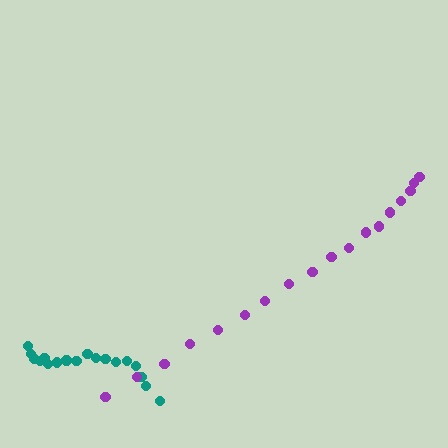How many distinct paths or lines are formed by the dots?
There are 2 distinct paths.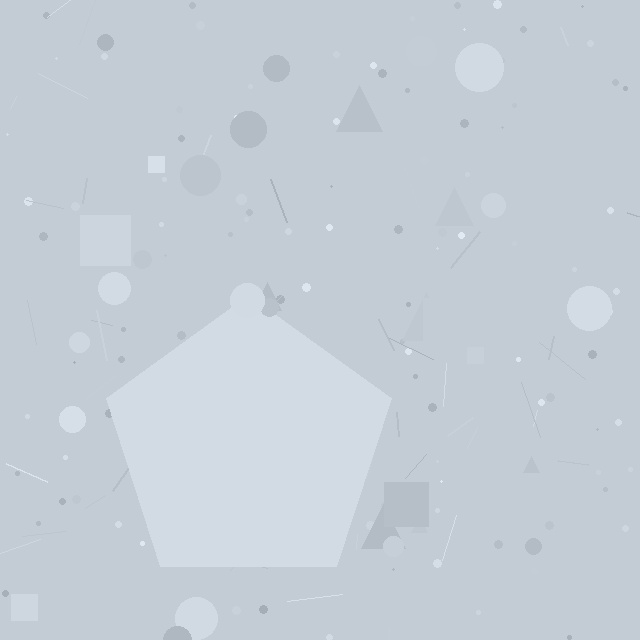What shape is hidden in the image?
A pentagon is hidden in the image.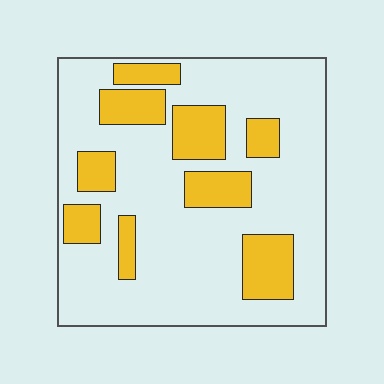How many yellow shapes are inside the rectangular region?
9.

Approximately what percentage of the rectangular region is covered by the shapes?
Approximately 25%.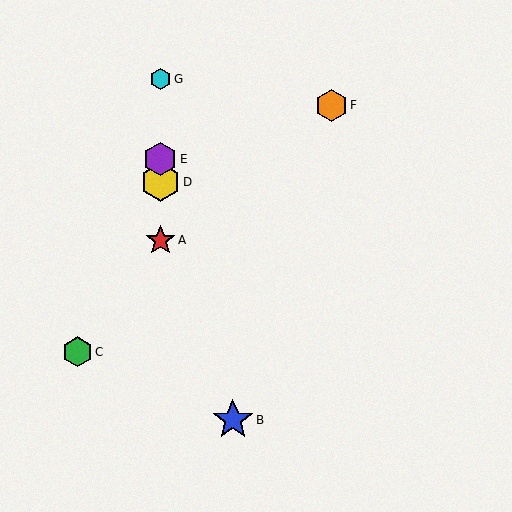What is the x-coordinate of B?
Object B is at x≈233.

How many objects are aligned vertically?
4 objects (A, D, E, G) are aligned vertically.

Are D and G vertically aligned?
Yes, both are at x≈160.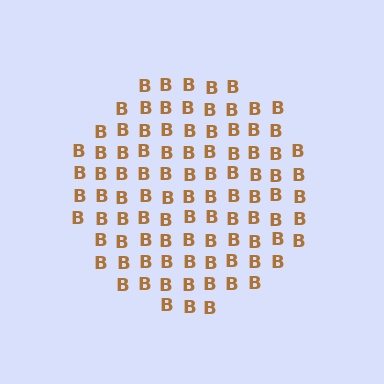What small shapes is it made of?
It is made of small letter B's.